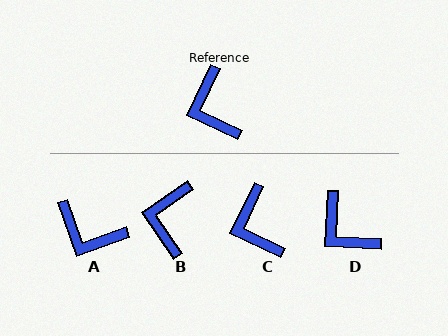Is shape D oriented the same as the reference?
No, it is off by about 23 degrees.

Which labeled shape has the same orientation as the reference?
C.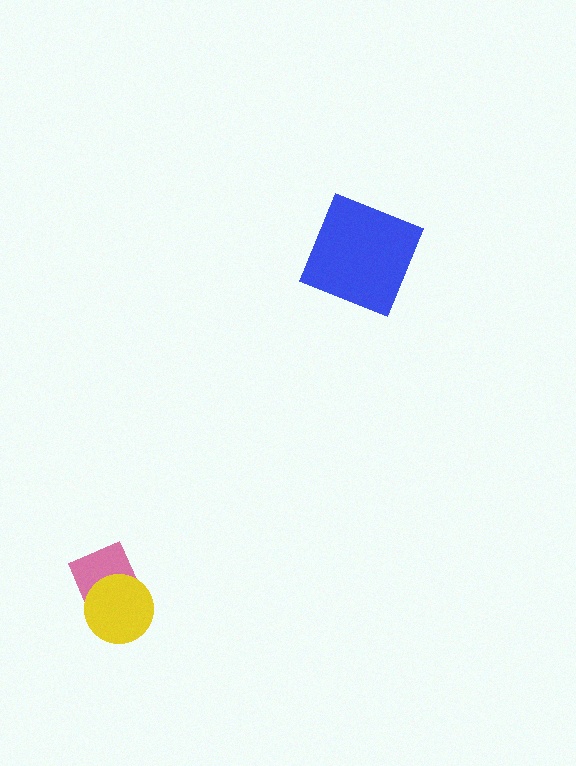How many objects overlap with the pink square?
1 object overlaps with the pink square.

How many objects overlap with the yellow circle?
1 object overlaps with the yellow circle.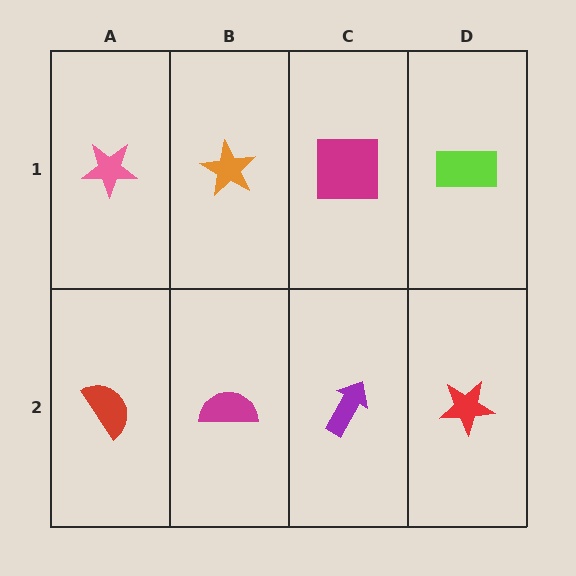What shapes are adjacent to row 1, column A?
A red semicircle (row 2, column A), an orange star (row 1, column B).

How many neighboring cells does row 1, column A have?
2.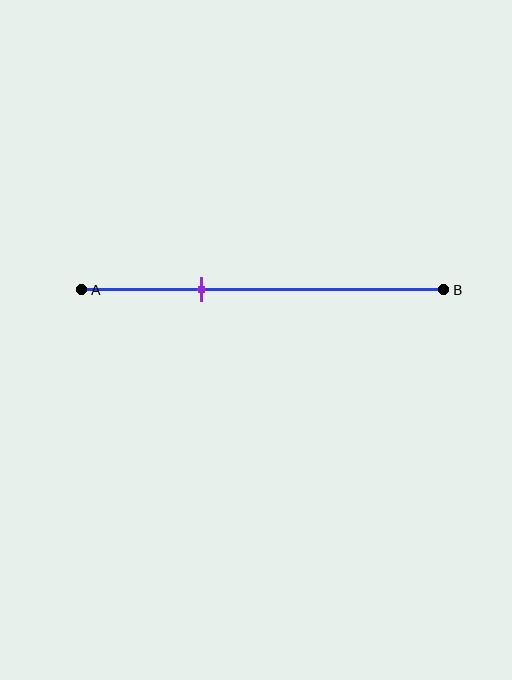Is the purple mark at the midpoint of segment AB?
No, the mark is at about 35% from A, not at the 50% midpoint.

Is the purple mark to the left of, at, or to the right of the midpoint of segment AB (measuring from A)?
The purple mark is to the left of the midpoint of segment AB.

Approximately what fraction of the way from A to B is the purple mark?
The purple mark is approximately 35% of the way from A to B.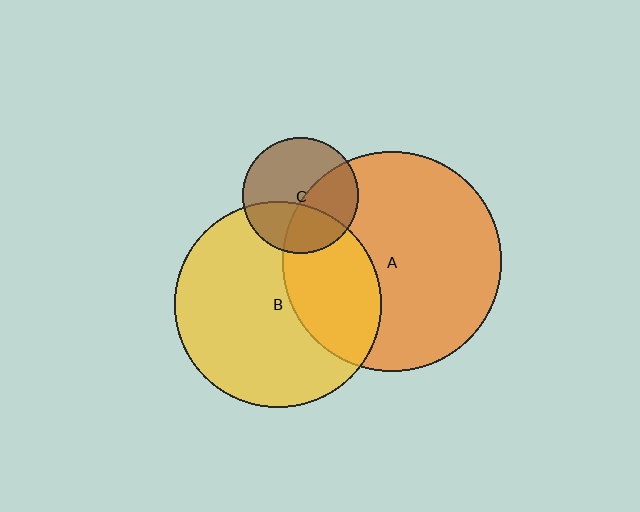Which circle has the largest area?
Circle A (orange).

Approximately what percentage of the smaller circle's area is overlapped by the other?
Approximately 35%.